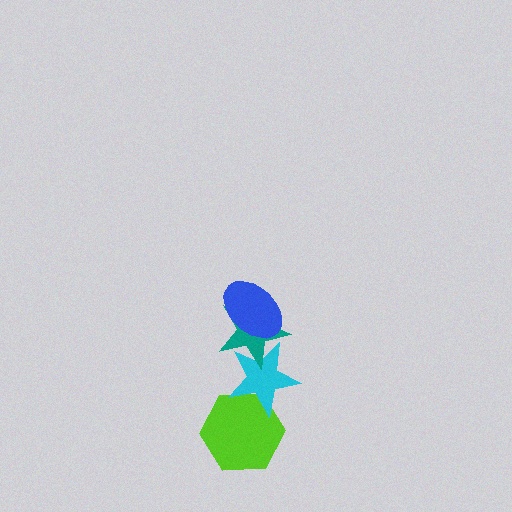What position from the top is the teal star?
The teal star is 2nd from the top.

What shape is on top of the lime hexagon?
The cyan star is on top of the lime hexagon.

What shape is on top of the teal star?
The blue ellipse is on top of the teal star.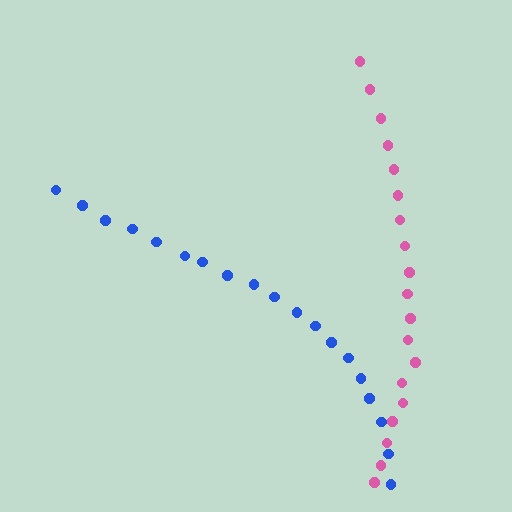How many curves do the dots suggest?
There are 2 distinct paths.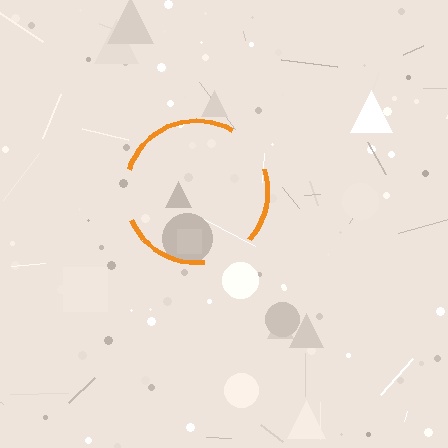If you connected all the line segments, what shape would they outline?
They would outline a circle.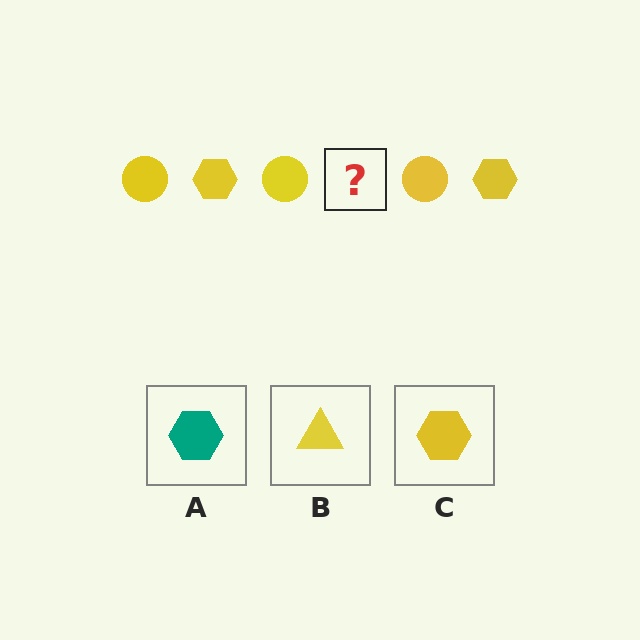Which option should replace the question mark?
Option C.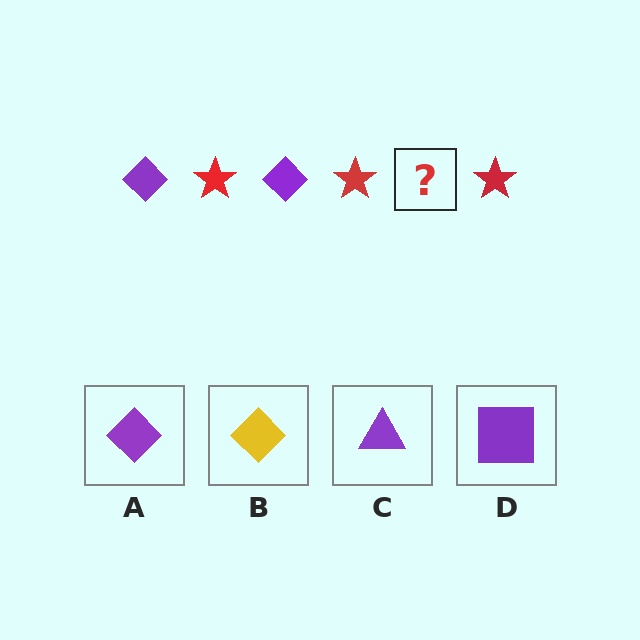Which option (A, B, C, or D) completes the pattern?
A.